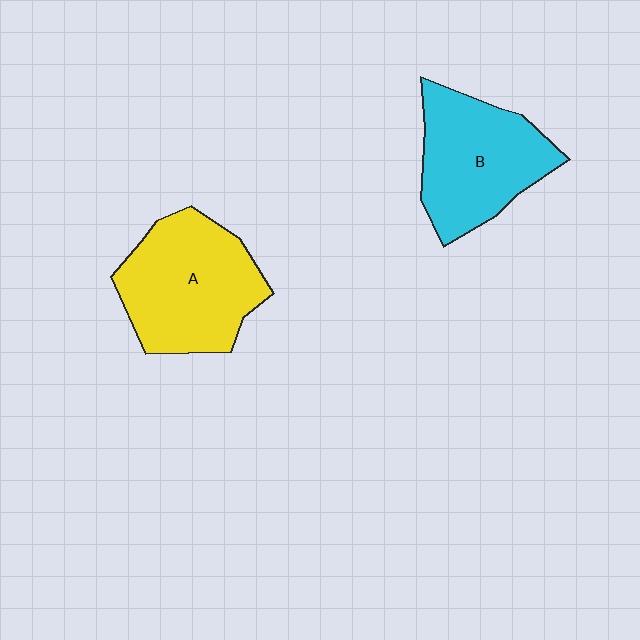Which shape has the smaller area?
Shape B (cyan).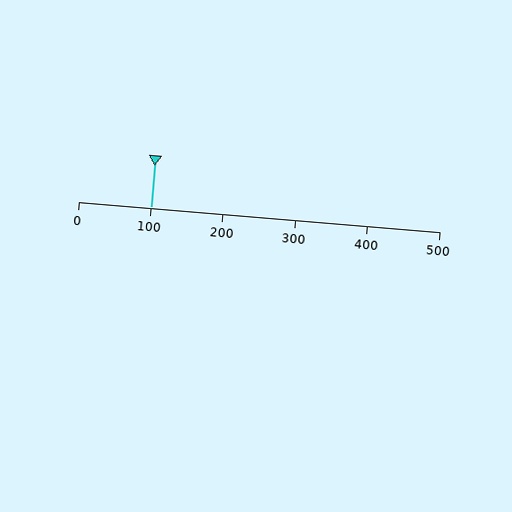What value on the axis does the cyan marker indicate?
The marker indicates approximately 100.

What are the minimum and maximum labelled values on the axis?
The axis runs from 0 to 500.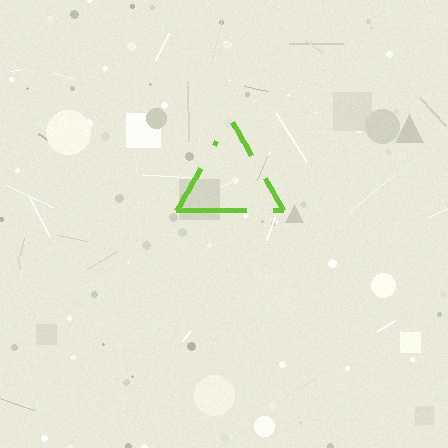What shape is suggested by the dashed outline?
The dashed outline suggests a triangle.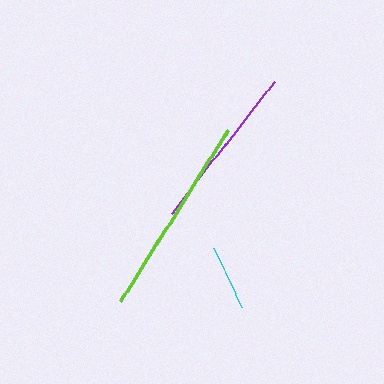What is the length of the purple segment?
The purple segment is approximately 166 pixels long.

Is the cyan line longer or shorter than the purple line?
The purple line is longer than the cyan line.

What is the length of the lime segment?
The lime segment is approximately 203 pixels long.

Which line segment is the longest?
The lime line is the longest at approximately 203 pixels.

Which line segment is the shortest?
The cyan line is the shortest at approximately 65 pixels.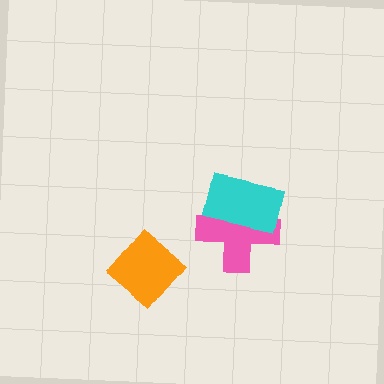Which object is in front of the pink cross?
The cyan rectangle is in front of the pink cross.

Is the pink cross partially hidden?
Yes, it is partially covered by another shape.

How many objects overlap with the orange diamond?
0 objects overlap with the orange diamond.